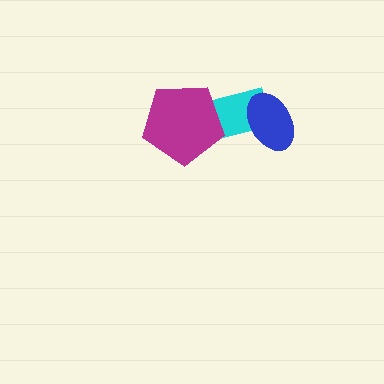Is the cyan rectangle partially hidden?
Yes, it is partially covered by another shape.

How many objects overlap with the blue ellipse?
1 object overlaps with the blue ellipse.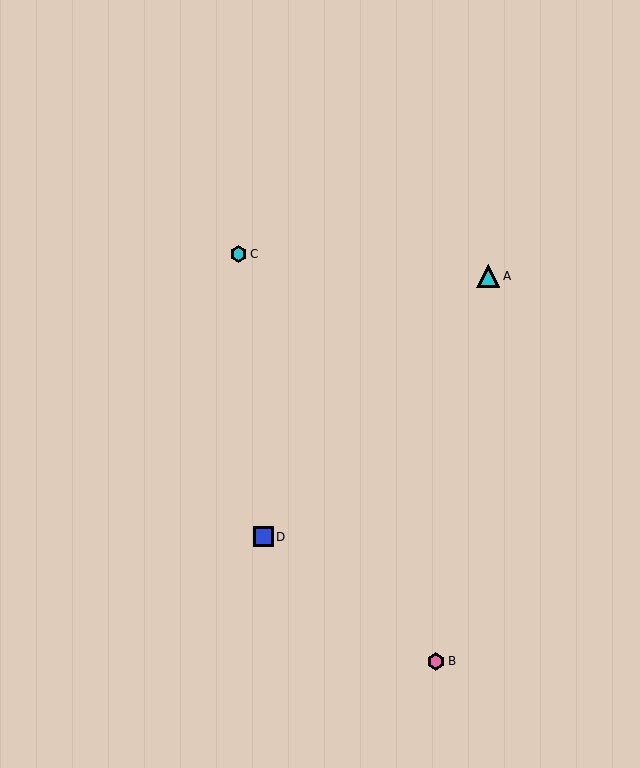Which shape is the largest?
The cyan triangle (labeled A) is the largest.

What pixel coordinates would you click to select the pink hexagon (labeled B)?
Click at (436, 661) to select the pink hexagon B.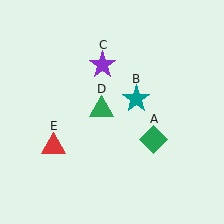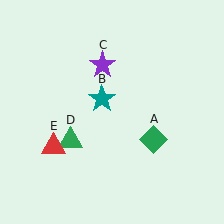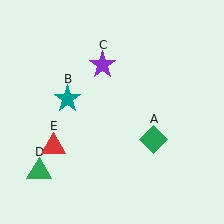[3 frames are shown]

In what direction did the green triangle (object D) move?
The green triangle (object D) moved down and to the left.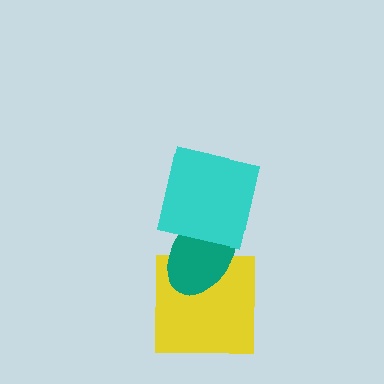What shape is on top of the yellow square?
The teal ellipse is on top of the yellow square.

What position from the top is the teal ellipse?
The teal ellipse is 2nd from the top.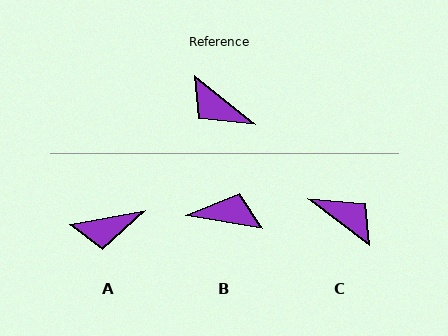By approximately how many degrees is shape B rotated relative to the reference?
Approximately 152 degrees clockwise.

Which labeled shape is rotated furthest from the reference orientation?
C, about 179 degrees away.